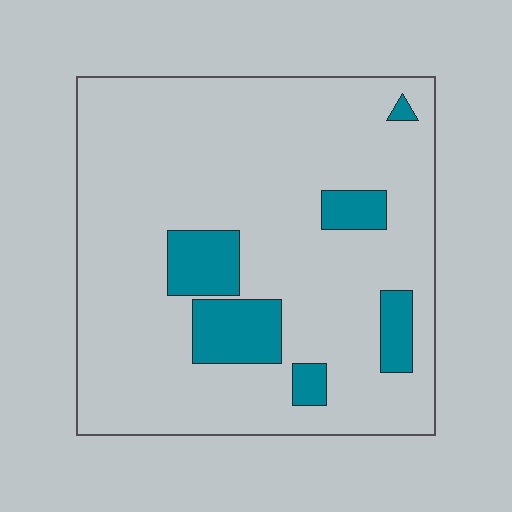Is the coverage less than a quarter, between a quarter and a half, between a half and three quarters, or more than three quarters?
Less than a quarter.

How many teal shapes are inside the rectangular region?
6.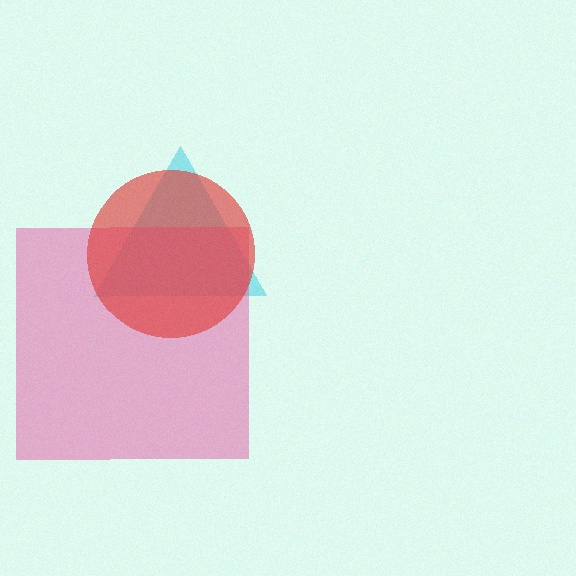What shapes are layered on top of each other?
The layered shapes are: a cyan triangle, a pink square, a red circle.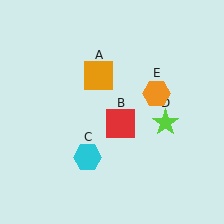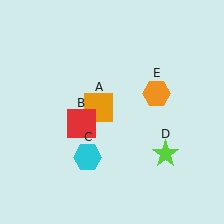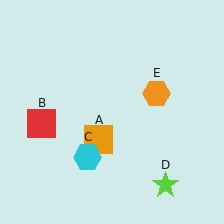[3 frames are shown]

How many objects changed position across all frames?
3 objects changed position: orange square (object A), red square (object B), lime star (object D).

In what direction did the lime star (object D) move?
The lime star (object D) moved down.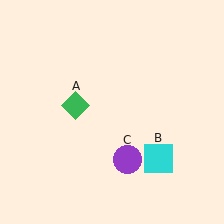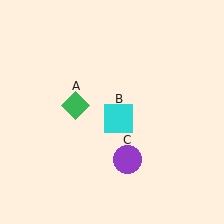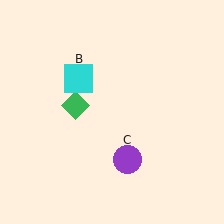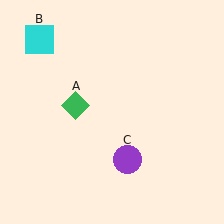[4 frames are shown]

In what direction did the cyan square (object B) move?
The cyan square (object B) moved up and to the left.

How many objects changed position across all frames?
1 object changed position: cyan square (object B).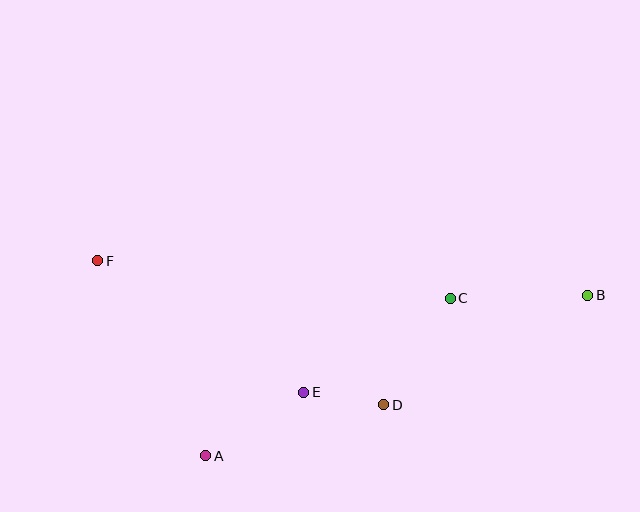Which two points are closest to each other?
Points D and E are closest to each other.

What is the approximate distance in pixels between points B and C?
The distance between B and C is approximately 138 pixels.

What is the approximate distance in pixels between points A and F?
The distance between A and F is approximately 223 pixels.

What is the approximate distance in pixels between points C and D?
The distance between C and D is approximately 125 pixels.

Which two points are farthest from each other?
Points B and F are farthest from each other.